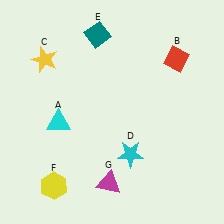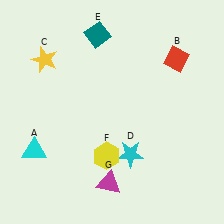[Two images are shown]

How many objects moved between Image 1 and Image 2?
2 objects moved between the two images.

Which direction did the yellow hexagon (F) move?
The yellow hexagon (F) moved right.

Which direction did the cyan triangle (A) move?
The cyan triangle (A) moved down.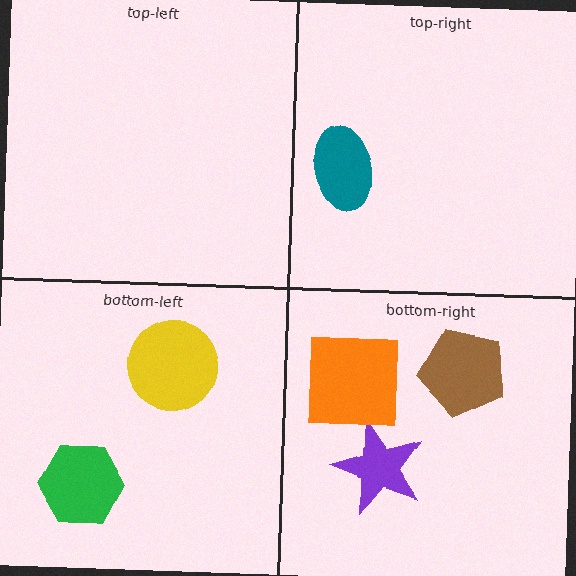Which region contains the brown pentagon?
The bottom-right region.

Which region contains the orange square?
The bottom-right region.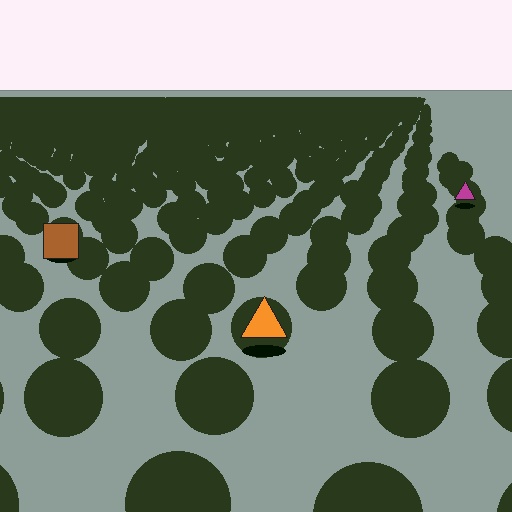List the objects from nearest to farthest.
From nearest to farthest: the orange triangle, the brown square, the magenta triangle.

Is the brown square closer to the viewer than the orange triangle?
No. The orange triangle is closer — you can tell from the texture gradient: the ground texture is coarser near it.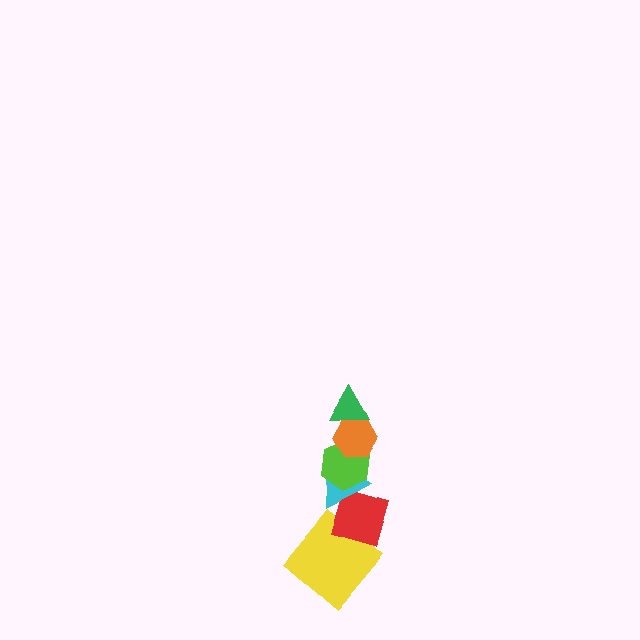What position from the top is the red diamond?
The red diamond is 5th from the top.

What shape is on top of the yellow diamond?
The red diamond is on top of the yellow diamond.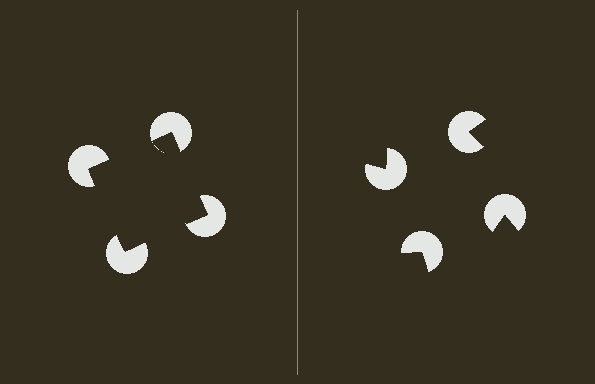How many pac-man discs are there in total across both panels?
8 — 4 on each side.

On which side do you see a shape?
An illusory square appears on the left side. On the right side the wedge cuts are rotated, so no coherent shape forms.